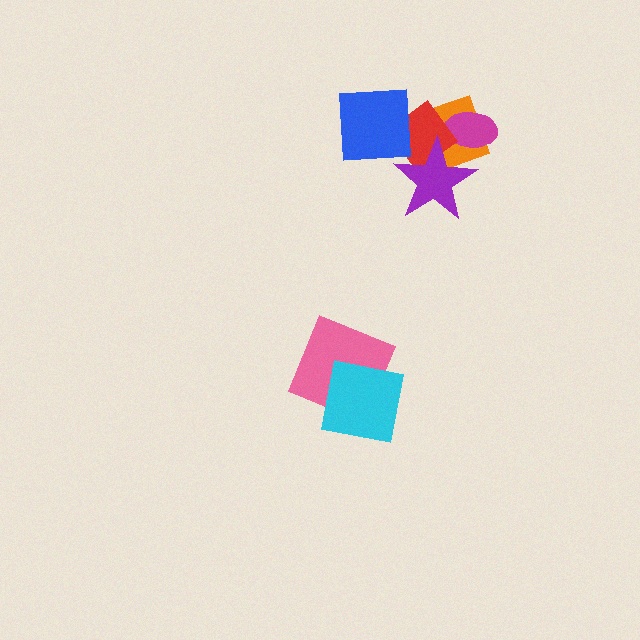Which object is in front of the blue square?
The purple star is in front of the blue square.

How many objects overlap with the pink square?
1 object overlaps with the pink square.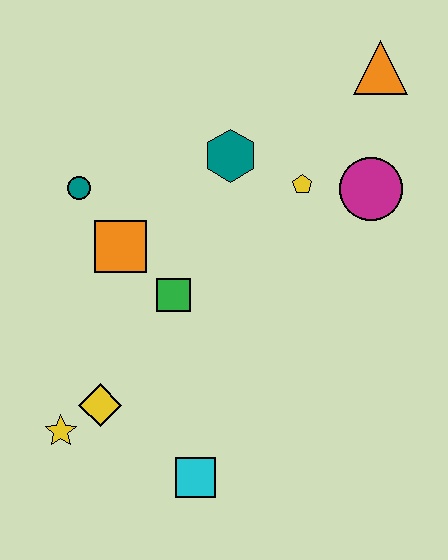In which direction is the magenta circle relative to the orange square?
The magenta circle is to the right of the orange square.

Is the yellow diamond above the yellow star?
Yes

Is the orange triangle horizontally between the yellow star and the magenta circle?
No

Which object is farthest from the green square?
The orange triangle is farthest from the green square.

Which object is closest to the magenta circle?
The yellow pentagon is closest to the magenta circle.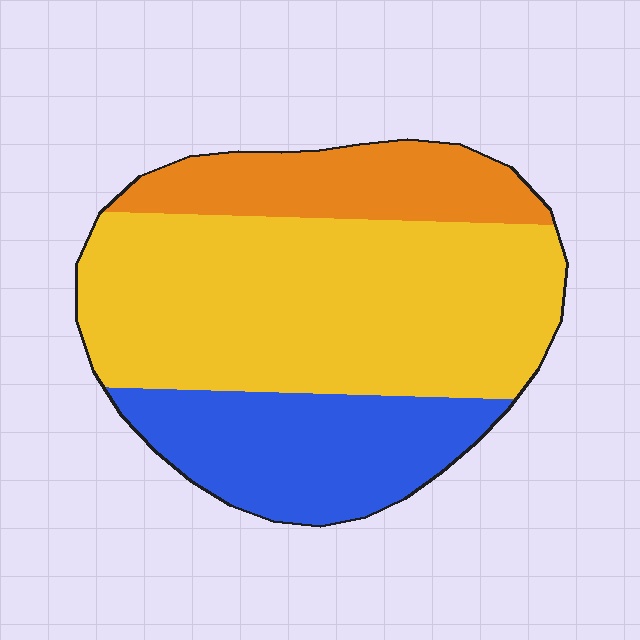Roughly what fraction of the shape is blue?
Blue covers around 25% of the shape.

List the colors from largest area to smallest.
From largest to smallest: yellow, blue, orange.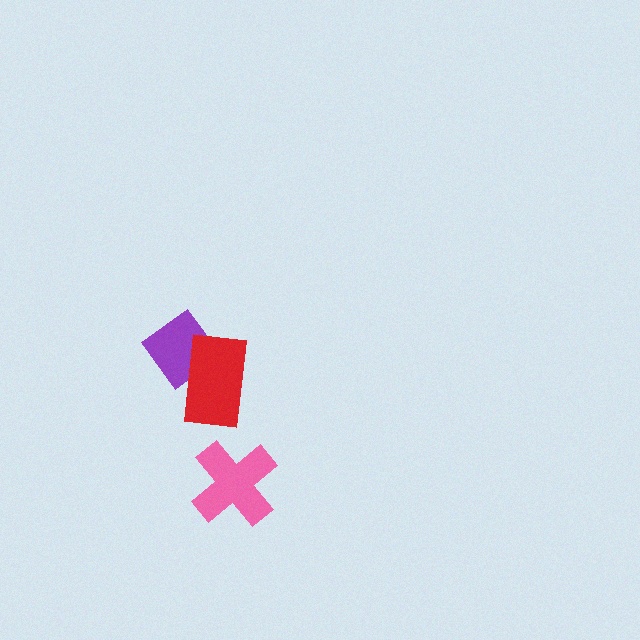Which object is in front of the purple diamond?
The red rectangle is in front of the purple diamond.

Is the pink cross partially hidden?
No, no other shape covers it.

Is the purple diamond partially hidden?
Yes, it is partially covered by another shape.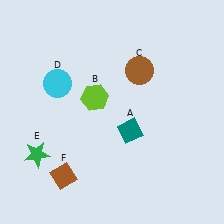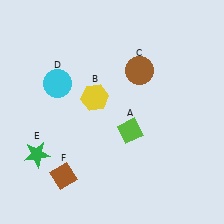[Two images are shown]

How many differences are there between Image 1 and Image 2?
There are 2 differences between the two images.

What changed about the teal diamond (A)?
In Image 1, A is teal. In Image 2, it changed to lime.